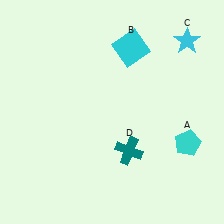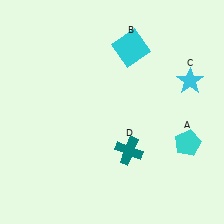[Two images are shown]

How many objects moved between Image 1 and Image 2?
1 object moved between the two images.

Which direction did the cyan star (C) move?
The cyan star (C) moved down.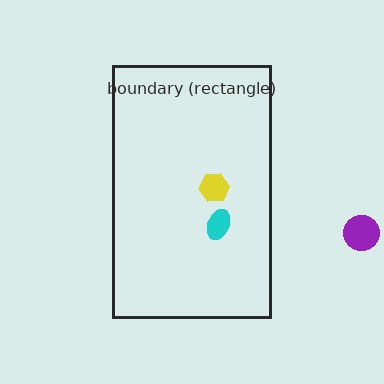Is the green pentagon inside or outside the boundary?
Outside.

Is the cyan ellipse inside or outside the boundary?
Inside.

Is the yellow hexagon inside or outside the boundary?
Inside.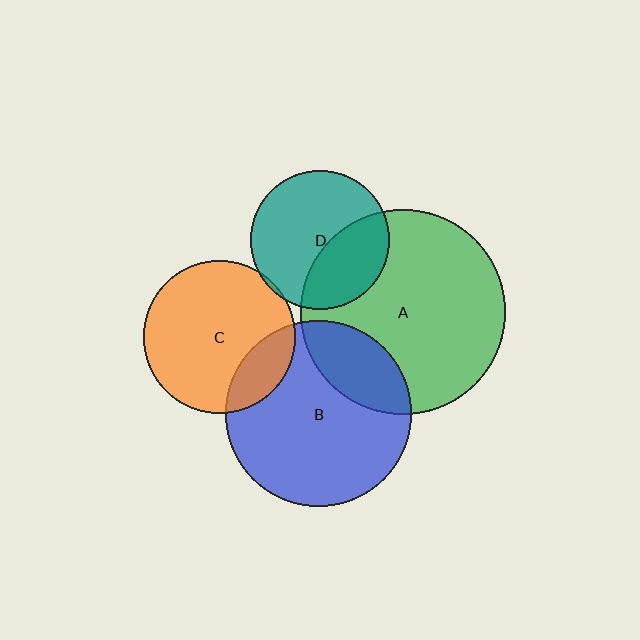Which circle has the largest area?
Circle A (green).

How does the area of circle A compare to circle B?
Approximately 1.2 times.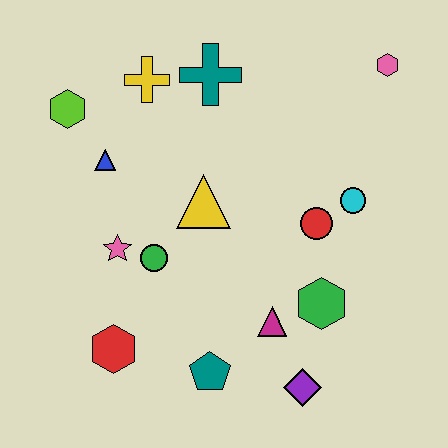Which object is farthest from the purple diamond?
The lime hexagon is farthest from the purple diamond.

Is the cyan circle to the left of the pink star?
No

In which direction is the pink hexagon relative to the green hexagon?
The pink hexagon is above the green hexagon.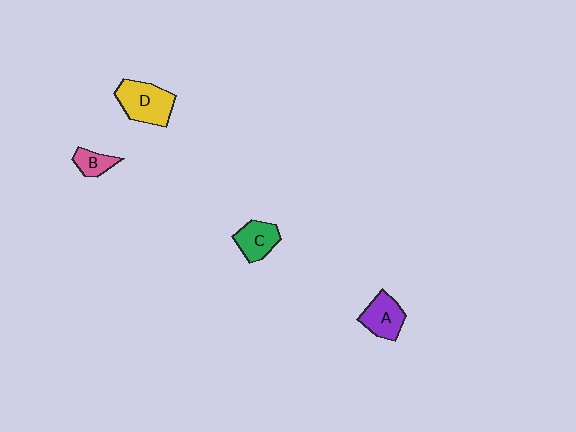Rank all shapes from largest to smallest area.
From largest to smallest: D (yellow), A (purple), C (green), B (pink).